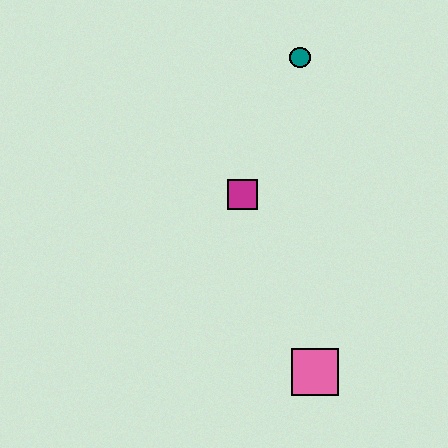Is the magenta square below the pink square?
No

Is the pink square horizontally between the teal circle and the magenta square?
No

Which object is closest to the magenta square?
The teal circle is closest to the magenta square.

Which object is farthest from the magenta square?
The pink square is farthest from the magenta square.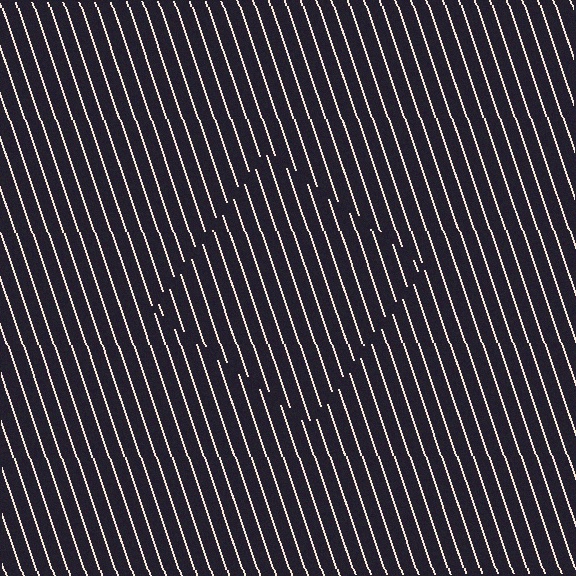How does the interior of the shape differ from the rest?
The interior of the shape contains the same grating, shifted by half a period — the contour is defined by the phase discontinuity where line-ends from the inner and outer gratings abut.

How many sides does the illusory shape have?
4 sides — the line-ends trace a square.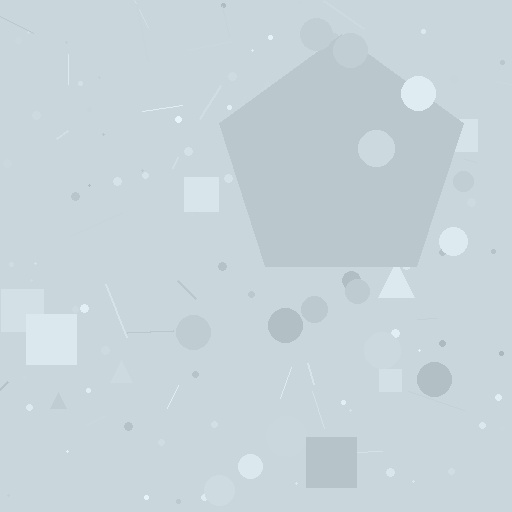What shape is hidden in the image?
A pentagon is hidden in the image.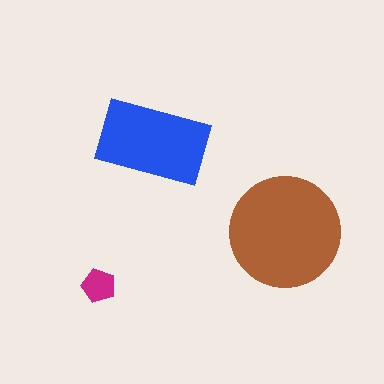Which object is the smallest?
The magenta pentagon.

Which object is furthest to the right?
The brown circle is rightmost.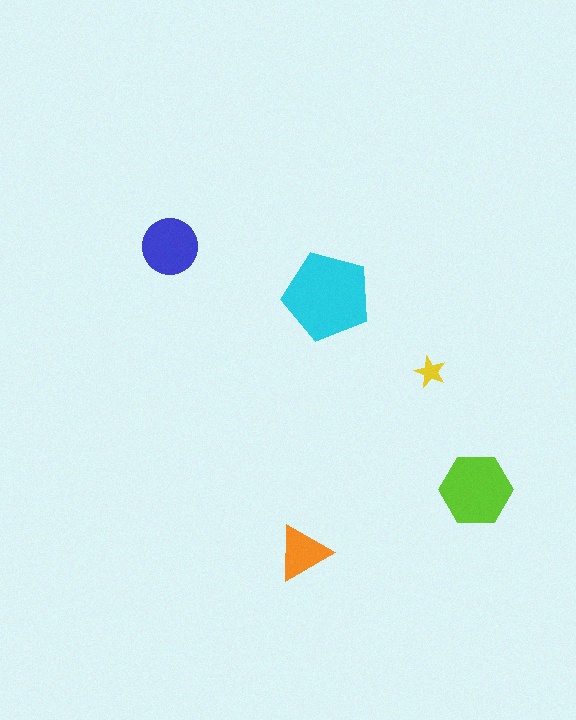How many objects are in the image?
There are 5 objects in the image.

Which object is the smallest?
The yellow star.